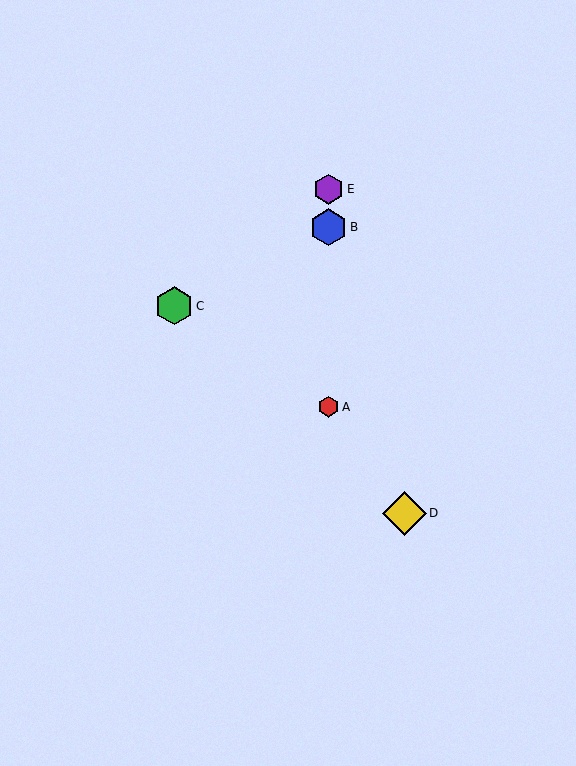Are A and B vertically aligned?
Yes, both are at x≈329.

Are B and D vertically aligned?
No, B is at x≈329 and D is at x≈404.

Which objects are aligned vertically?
Objects A, B, E are aligned vertically.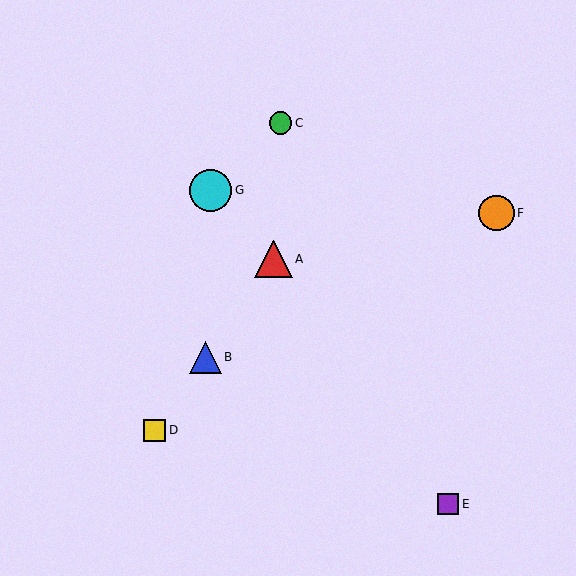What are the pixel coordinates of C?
Object C is at (281, 123).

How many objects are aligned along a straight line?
3 objects (A, B, D) are aligned along a straight line.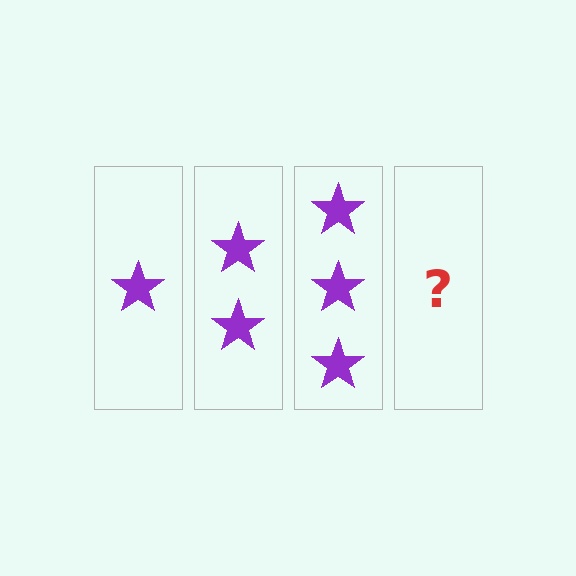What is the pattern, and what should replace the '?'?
The pattern is that each step adds one more star. The '?' should be 4 stars.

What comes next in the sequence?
The next element should be 4 stars.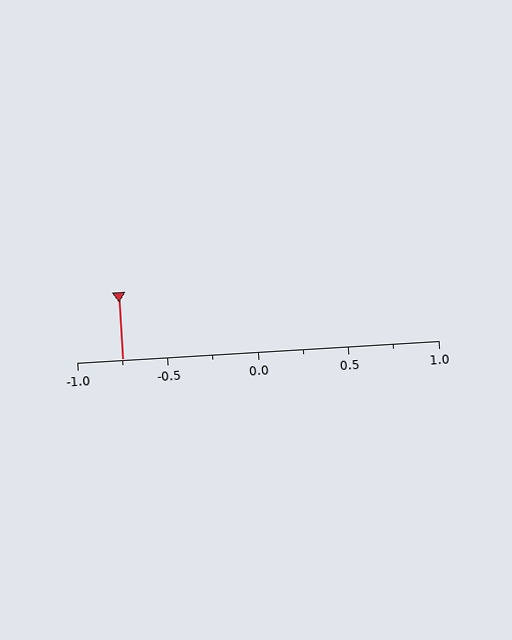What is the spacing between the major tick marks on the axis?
The major ticks are spaced 0.5 apart.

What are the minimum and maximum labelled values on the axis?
The axis runs from -1.0 to 1.0.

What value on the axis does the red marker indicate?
The marker indicates approximately -0.75.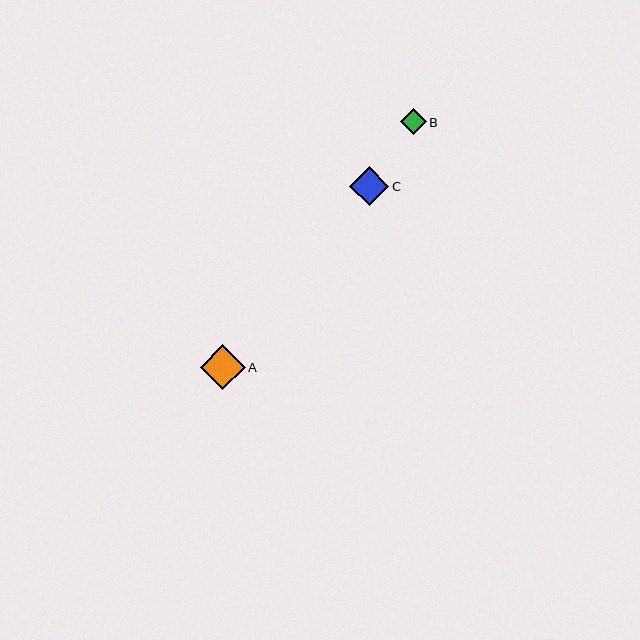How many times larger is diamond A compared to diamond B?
Diamond A is approximately 1.8 times the size of diamond B.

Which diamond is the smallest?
Diamond B is the smallest with a size of approximately 26 pixels.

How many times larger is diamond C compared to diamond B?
Diamond C is approximately 1.5 times the size of diamond B.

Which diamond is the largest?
Diamond A is the largest with a size of approximately 45 pixels.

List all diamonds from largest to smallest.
From largest to smallest: A, C, B.